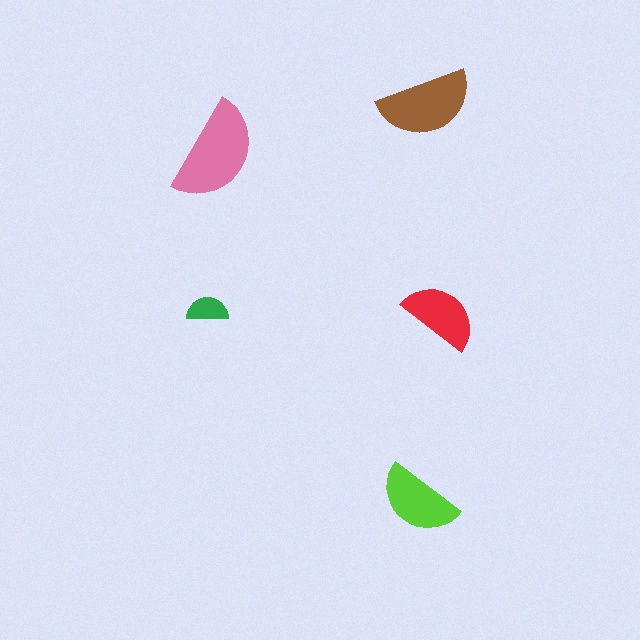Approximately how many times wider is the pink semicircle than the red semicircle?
About 1.5 times wider.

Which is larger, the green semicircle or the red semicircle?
The red one.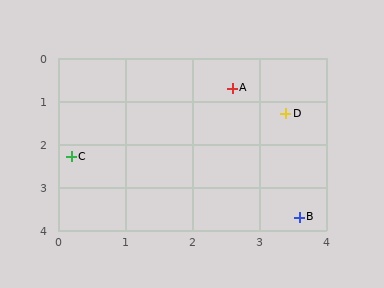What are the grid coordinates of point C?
Point C is at approximately (0.2, 2.3).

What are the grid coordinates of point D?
Point D is at approximately (3.4, 1.3).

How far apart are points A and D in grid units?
Points A and D are about 1.0 grid units apart.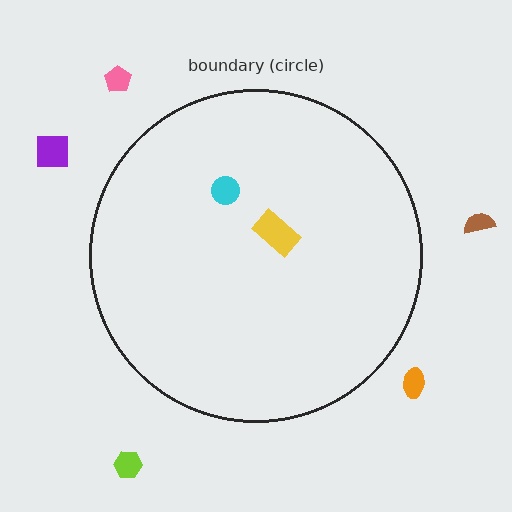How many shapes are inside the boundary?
2 inside, 5 outside.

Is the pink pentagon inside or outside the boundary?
Outside.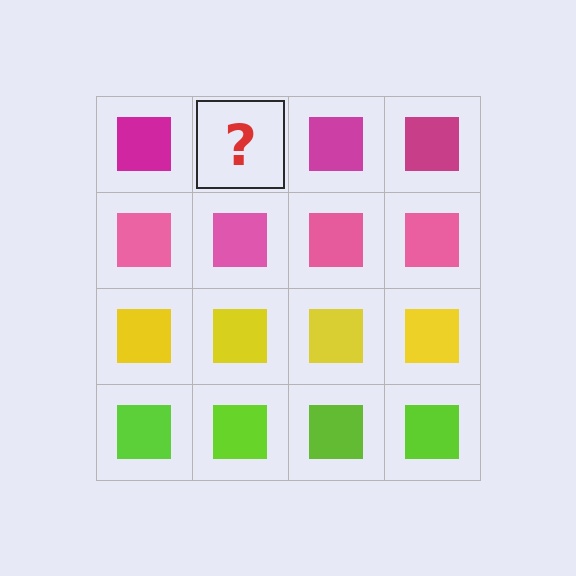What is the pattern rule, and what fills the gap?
The rule is that each row has a consistent color. The gap should be filled with a magenta square.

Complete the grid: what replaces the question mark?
The question mark should be replaced with a magenta square.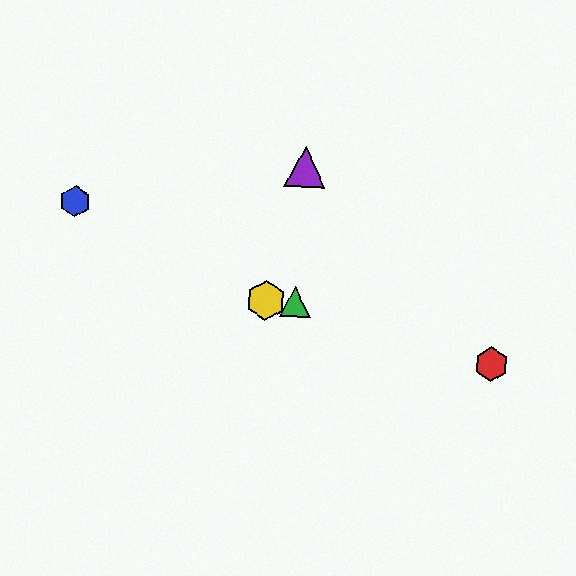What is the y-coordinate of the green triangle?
The green triangle is at y≈302.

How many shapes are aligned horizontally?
2 shapes (the green triangle, the yellow hexagon) are aligned horizontally.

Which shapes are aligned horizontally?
The green triangle, the yellow hexagon are aligned horizontally.